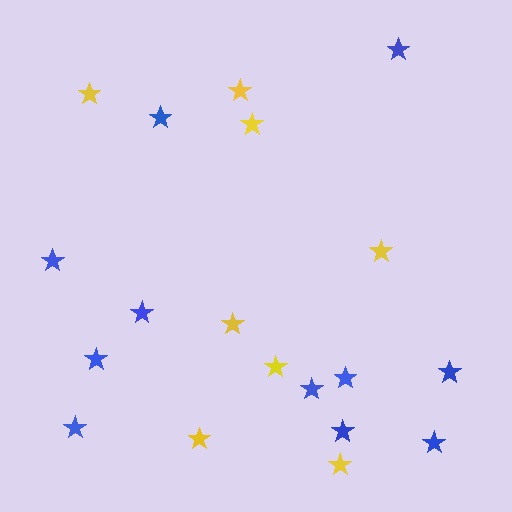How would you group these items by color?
There are 2 groups: one group of blue stars (11) and one group of yellow stars (8).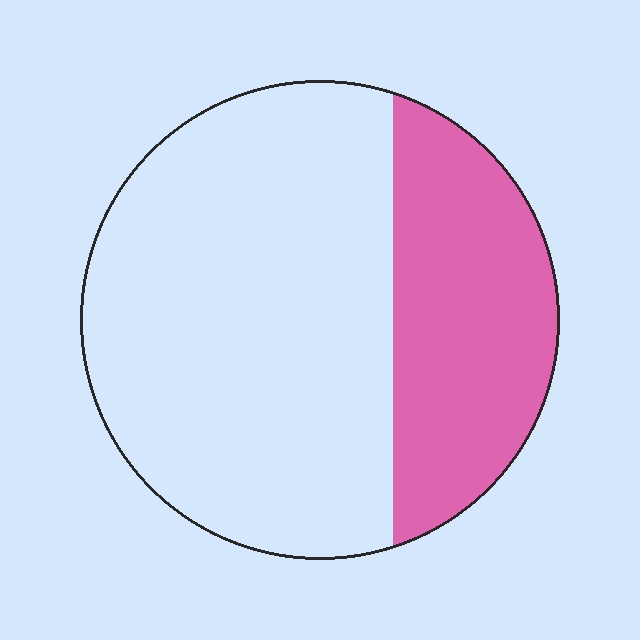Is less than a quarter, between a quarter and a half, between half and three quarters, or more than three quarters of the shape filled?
Between a quarter and a half.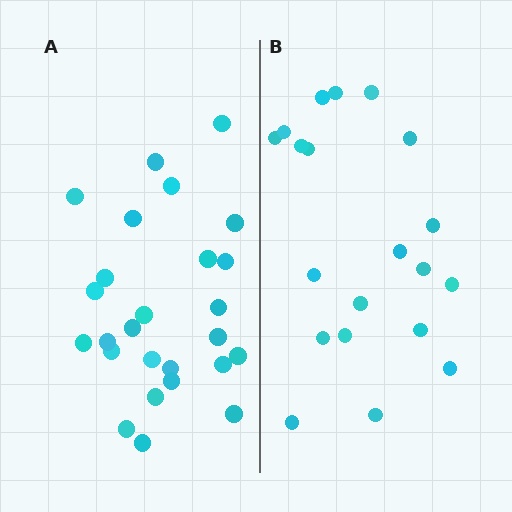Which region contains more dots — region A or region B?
Region A (the left region) has more dots.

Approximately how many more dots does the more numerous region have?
Region A has about 6 more dots than region B.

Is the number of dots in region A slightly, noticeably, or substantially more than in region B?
Region A has noticeably more, but not dramatically so. The ratio is roughly 1.3 to 1.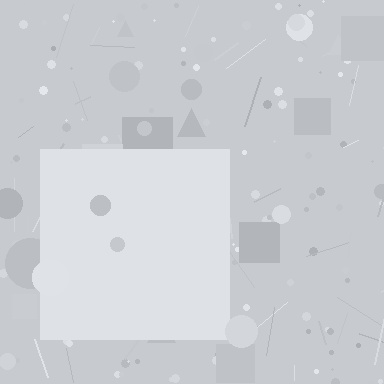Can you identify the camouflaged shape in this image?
The camouflaged shape is a square.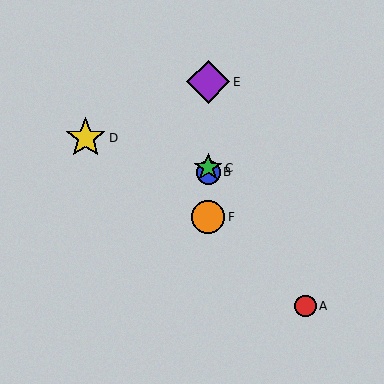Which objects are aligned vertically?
Objects B, C, E, F are aligned vertically.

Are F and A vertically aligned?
No, F is at x≈208 and A is at x≈305.